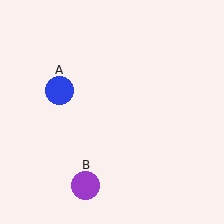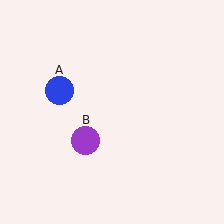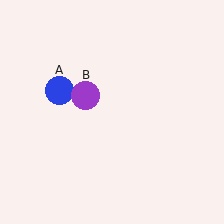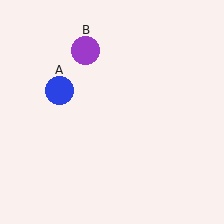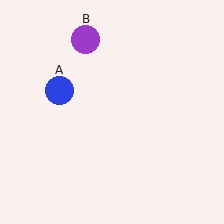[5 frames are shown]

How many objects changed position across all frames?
1 object changed position: purple circle (object B).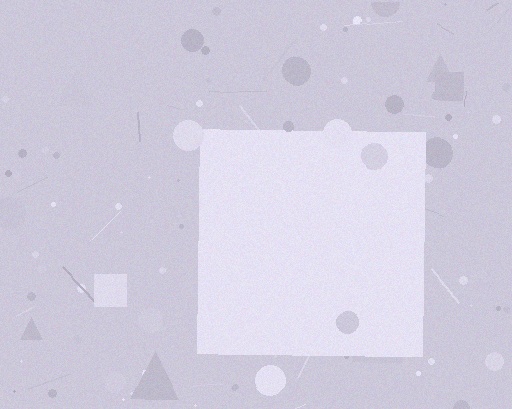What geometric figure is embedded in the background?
A square is embedded in the background.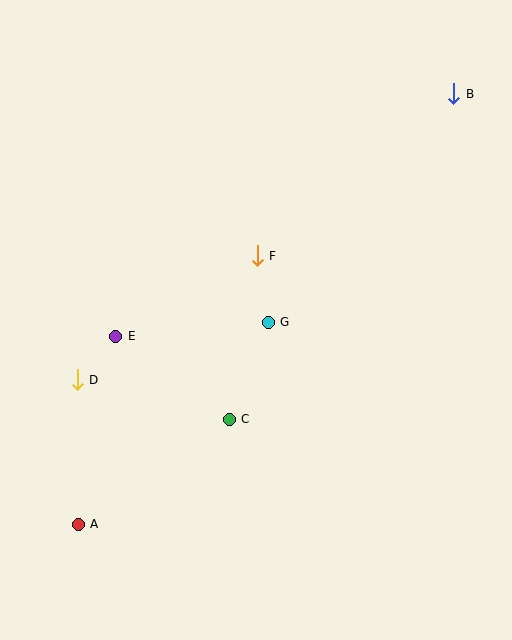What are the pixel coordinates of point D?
Point D is at (77, 380).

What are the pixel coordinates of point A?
Point A is at (78, 524).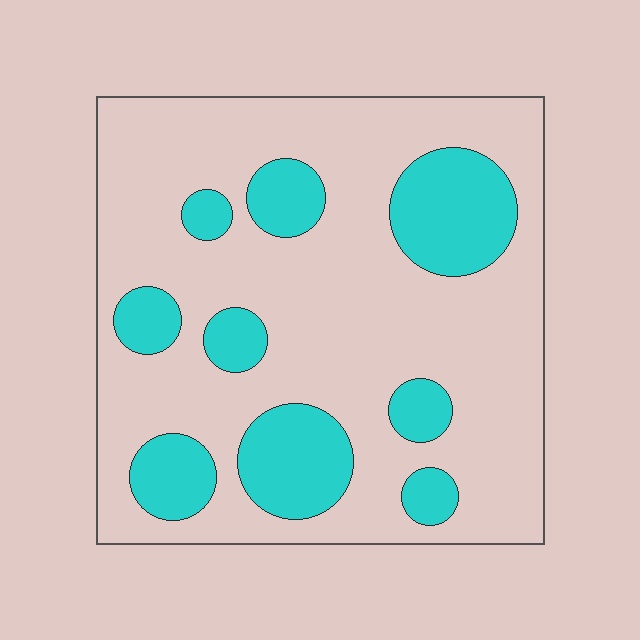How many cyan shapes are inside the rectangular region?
9.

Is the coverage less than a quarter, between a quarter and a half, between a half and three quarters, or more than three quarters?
Less than a quarter.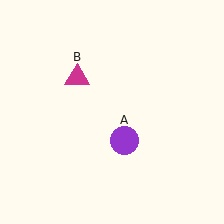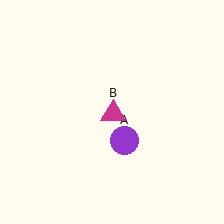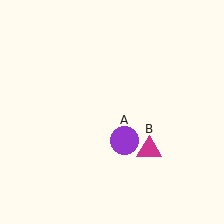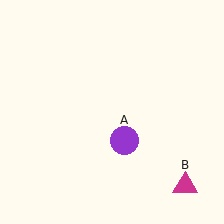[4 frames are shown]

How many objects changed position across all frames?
1 object changed position: magenta triangle (object B).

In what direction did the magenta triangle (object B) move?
The magenta triangle (object B) moved down and to the right.